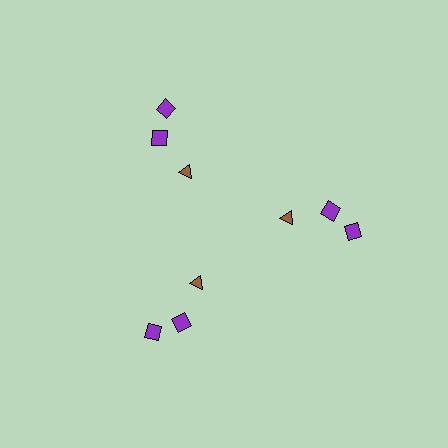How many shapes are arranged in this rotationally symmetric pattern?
There are 9 shapes, arranged in 3 groups of 3.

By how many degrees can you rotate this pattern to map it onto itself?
The pattern maps onto itself every 120 degrees of rotation.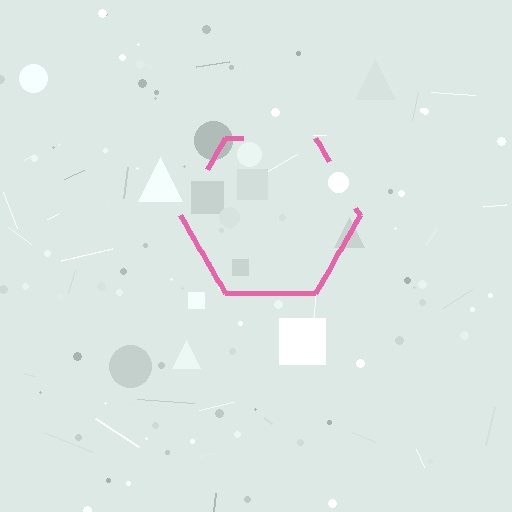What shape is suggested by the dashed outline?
The dashed outline suggests a hexagon.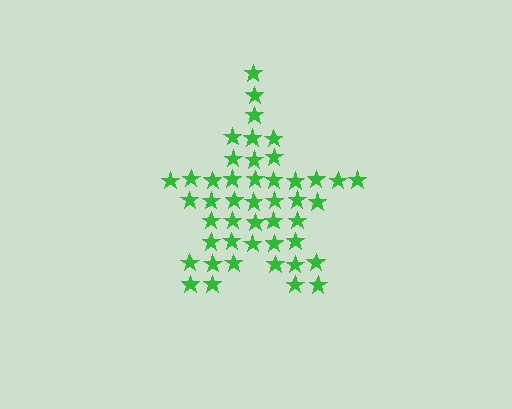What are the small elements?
The small elements are stars.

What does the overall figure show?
The overall figure shows a star.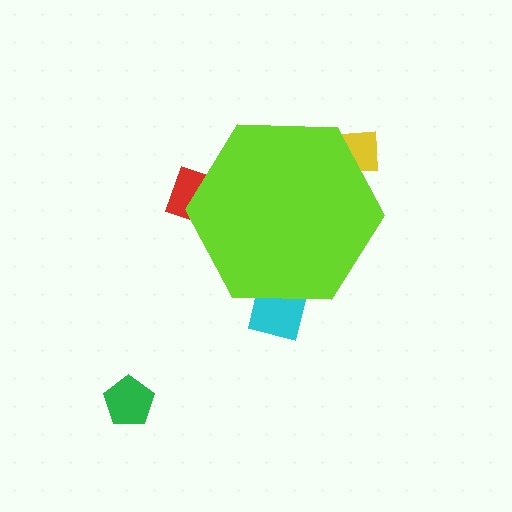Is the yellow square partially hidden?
Yes, the yellow square is partially hidden behind the lime hexagon.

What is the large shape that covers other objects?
A lime hexagon.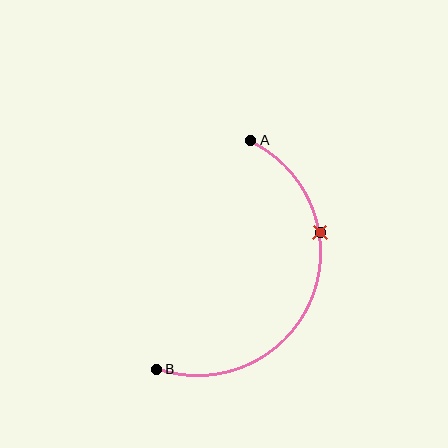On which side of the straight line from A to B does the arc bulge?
The arc bulges to the right of the straight line connecting A and B.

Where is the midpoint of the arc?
The arc midpoint is the point on the curve farthest from the straight line joining A and B. It sits to the right of that line.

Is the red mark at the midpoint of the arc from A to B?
No. The red mark lies on the arc but is closer to endpoint A. The arc midpoint would be at the point on the curve equidistant along the arc from both A and B.